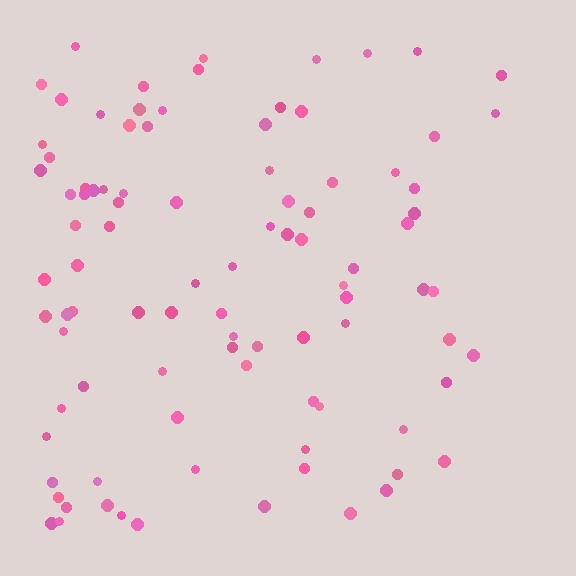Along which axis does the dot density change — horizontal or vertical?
Horizontal.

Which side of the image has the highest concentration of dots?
The left.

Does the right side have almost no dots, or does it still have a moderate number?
Still a moderate number, just noticeably fewer than the left.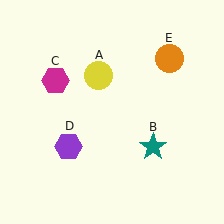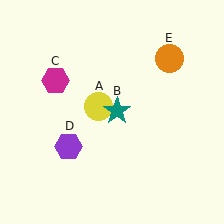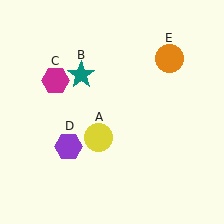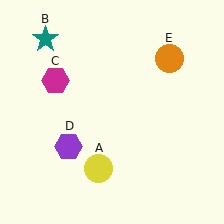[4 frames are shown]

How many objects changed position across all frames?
2 objects changed position: yellow circle (object A), teal star (object B).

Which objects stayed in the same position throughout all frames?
Magenta hexagon (object C) and purple hexagon (object D) and orange circle (object E) remained stationary.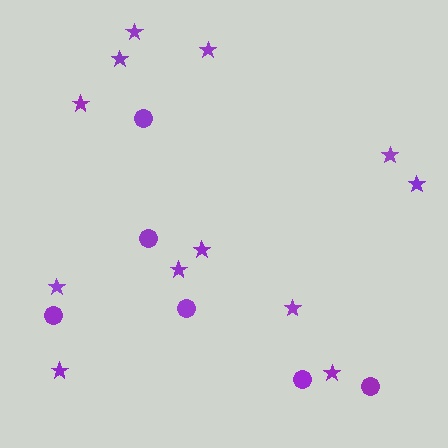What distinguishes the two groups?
There are 2 groups: one group of stars (12) and one group of circles (6).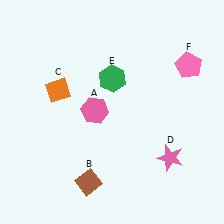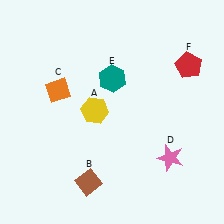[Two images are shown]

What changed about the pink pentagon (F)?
In Image 1, F is pink. In Image 2, it changed to red.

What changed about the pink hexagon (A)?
In Image 1, A is pink. In Image 2, it changed to yellow.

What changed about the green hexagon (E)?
In Image 1, E is green. In Image 2, it changed to teal.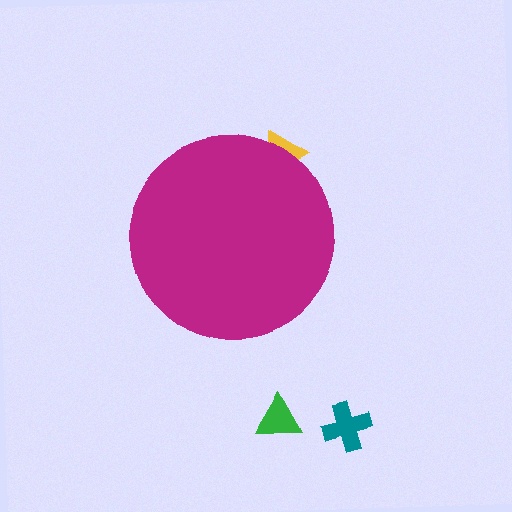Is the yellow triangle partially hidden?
Yes, the yellow triangle is partially hidden behind the magenta circle.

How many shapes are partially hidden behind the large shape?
1 shape is partially hidden.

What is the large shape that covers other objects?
A magenta circle.